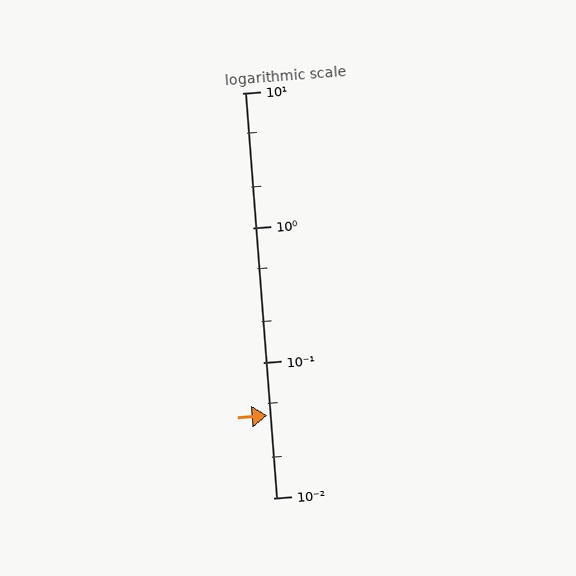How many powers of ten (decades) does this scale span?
The scale spans 3 decades, from 0.01 to 10.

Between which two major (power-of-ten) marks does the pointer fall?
The pointer is between 0.01 and 0.1.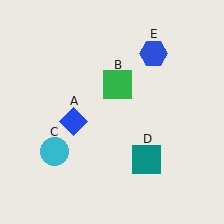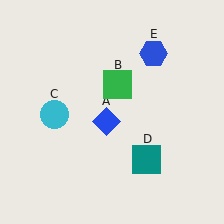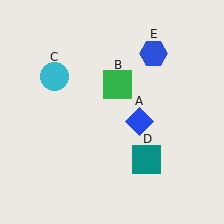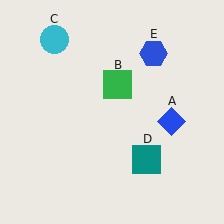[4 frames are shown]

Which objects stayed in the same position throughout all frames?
Green square (object B) and teal square (object D) and blue hexagon (object E) remained stationary.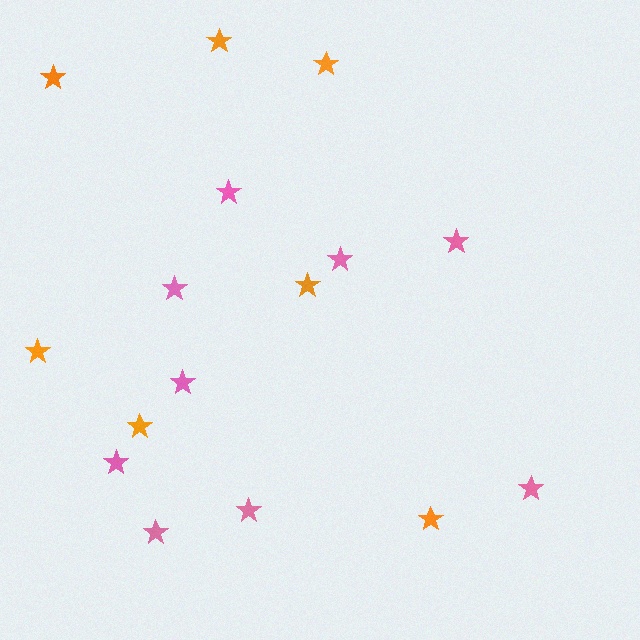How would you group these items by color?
There are 2 groups: one group of orange stars (7) and one group of pink stars (9).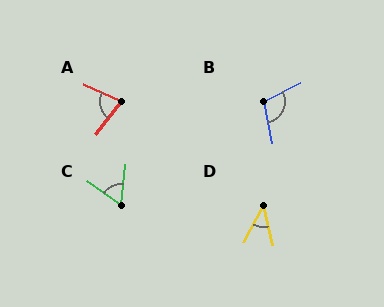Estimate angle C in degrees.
Approximately 61 degrees.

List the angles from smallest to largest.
D (40°), C (61°), A (77°), B (106°).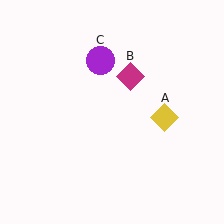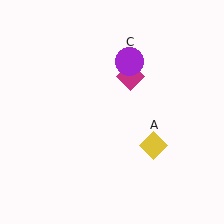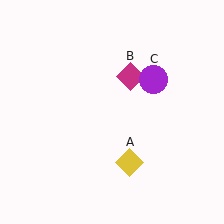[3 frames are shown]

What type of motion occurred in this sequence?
The yellow diamond (object A), purple circle (object C) rotated clockwise around the center of the scene.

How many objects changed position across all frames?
2 objects changed position: yellow diamond (object A), purple circle (object C).